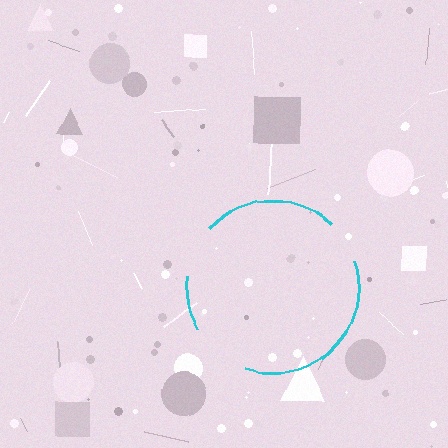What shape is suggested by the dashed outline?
The dashed outline suggests a circle.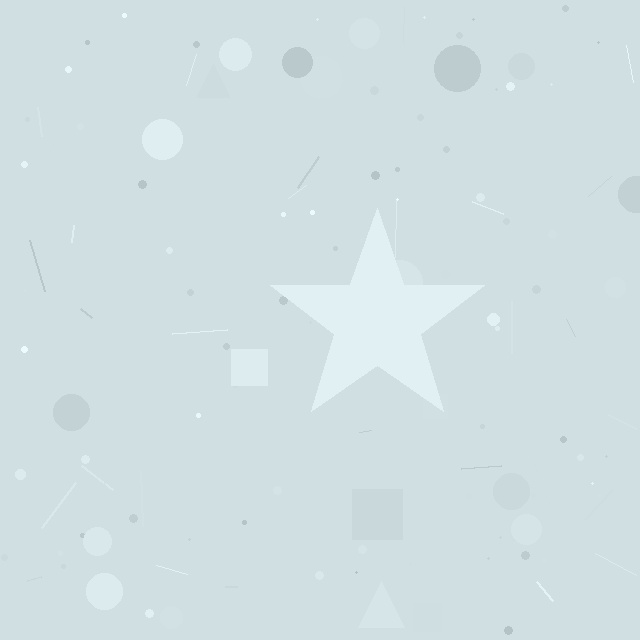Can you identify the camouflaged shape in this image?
The camouflaged shape is a star.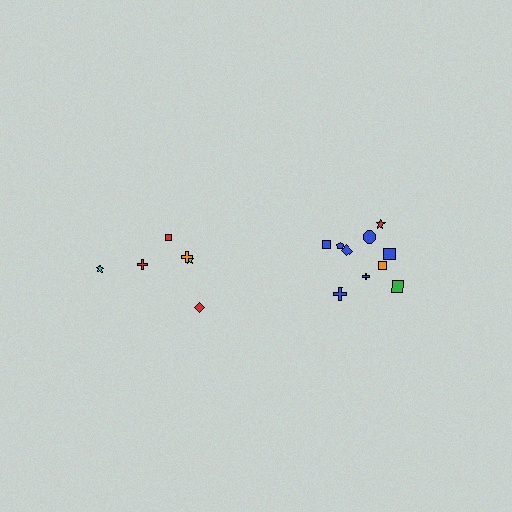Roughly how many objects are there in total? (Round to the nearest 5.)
Roughly 15 objects in total.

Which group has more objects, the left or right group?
The right group.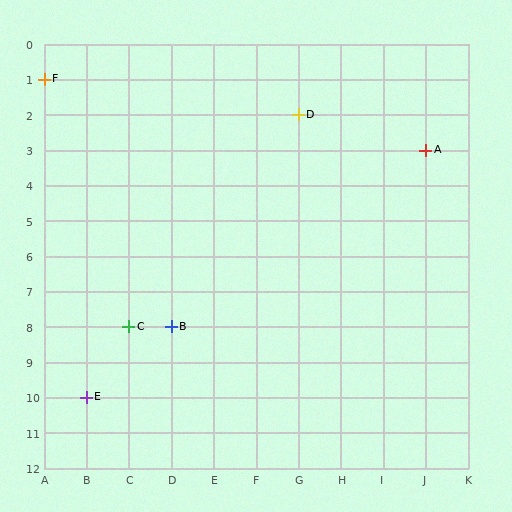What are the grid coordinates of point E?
Point E is at grid coordinates (B, 10).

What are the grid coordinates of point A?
Point A is at grid coordinates (J, 3).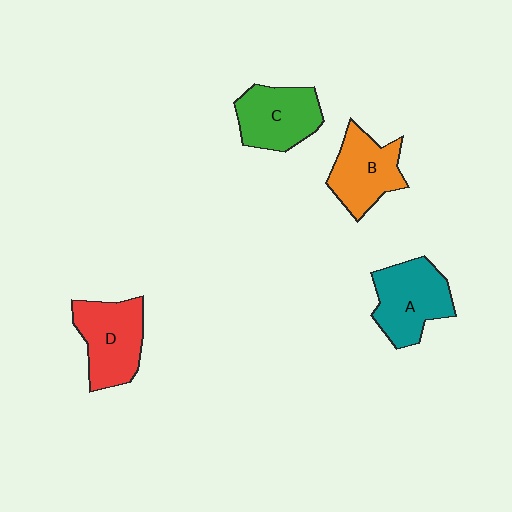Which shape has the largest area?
Shape A (teal).